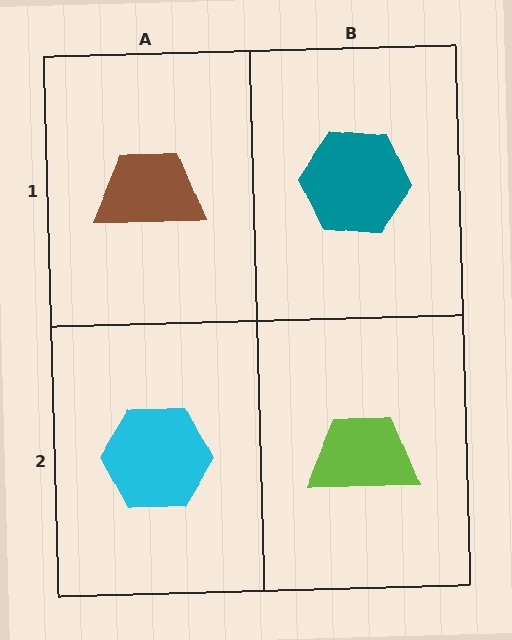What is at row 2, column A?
A cyan hexagon.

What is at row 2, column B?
A lime trapezoid.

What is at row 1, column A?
A brown trapezoid.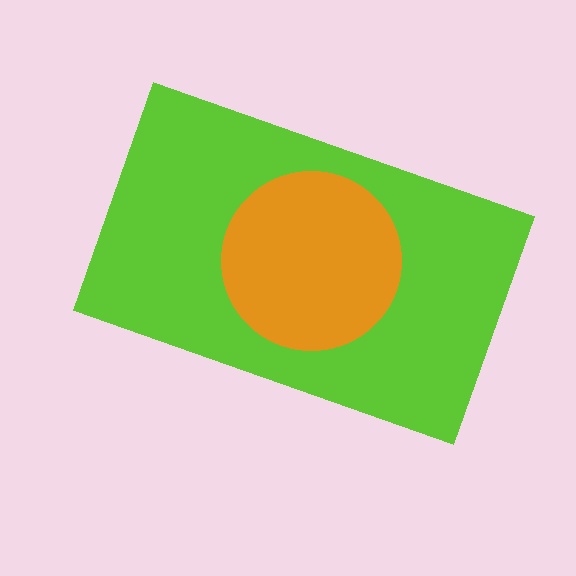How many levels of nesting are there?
2.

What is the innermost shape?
The orange circle.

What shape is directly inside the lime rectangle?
The orange circle.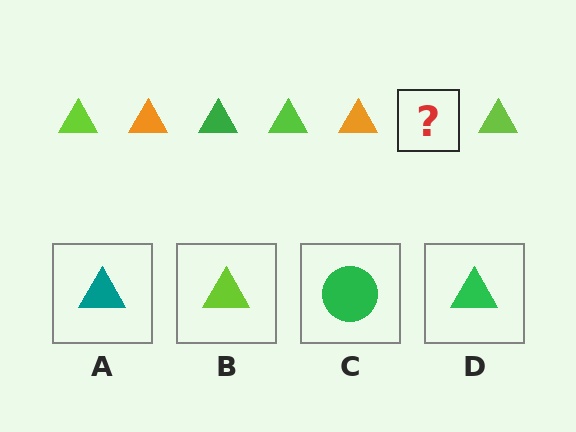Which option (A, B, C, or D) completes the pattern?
D.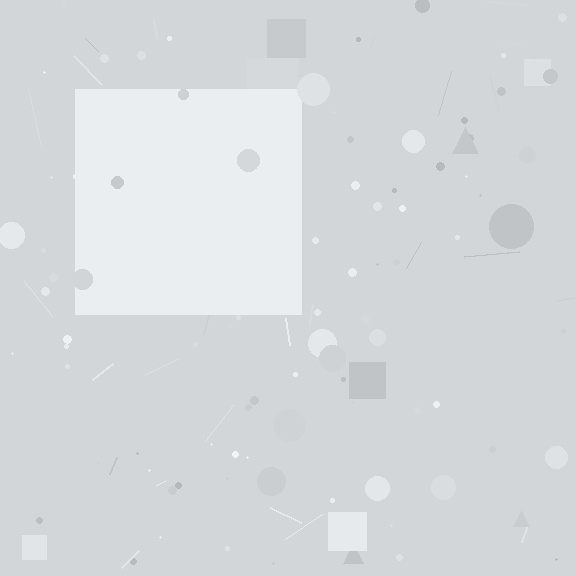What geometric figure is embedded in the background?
A square is embedded in the background.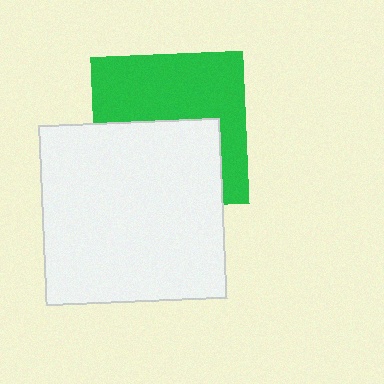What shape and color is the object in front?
The object in front is a white square.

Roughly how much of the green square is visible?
About half of it is visible (roughly 53%).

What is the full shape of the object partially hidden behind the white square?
The partially hidden object is a green square.